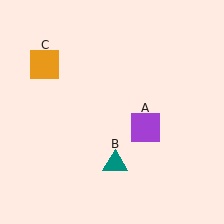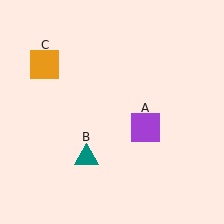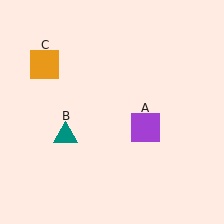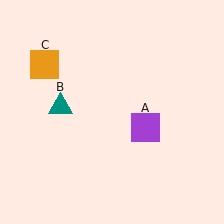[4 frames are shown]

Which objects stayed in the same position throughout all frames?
Purple square (object A) and orange square (object C) remained stationary.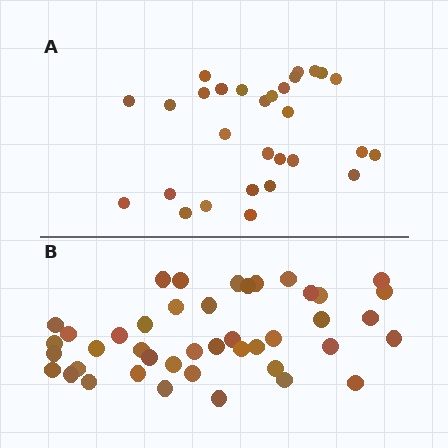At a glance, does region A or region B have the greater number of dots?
Region B (the bottom region) has more dots.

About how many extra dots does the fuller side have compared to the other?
Region B has approximately 15 more dots than region A.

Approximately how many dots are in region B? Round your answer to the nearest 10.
About 40 dots. (The exact count is 43, which rounds to 40.)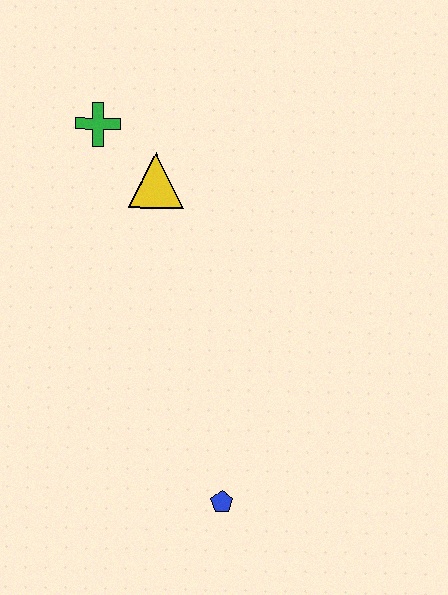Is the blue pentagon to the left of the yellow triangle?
No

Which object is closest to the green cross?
The yellow triangle is closest to the green cross.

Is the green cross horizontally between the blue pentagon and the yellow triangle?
No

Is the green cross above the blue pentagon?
Yes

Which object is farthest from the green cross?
The blue pentagon is farthest from the green cross.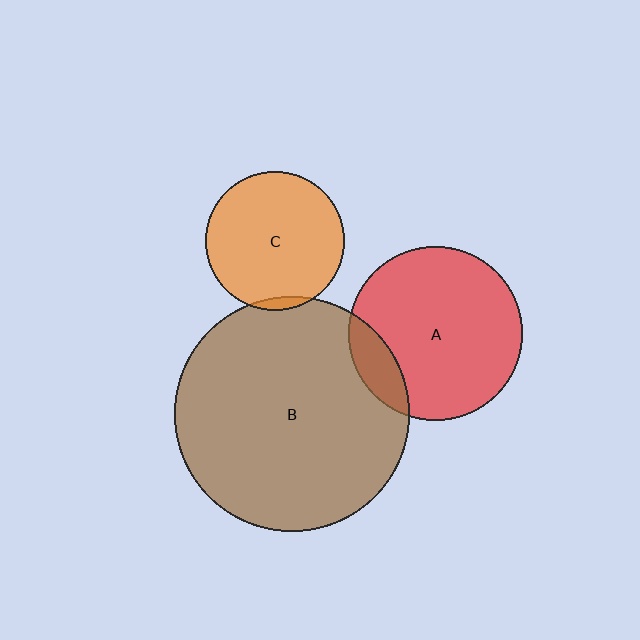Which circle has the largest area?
Circle B (brown).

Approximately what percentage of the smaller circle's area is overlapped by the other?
Approximately 5%.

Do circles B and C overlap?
Yes.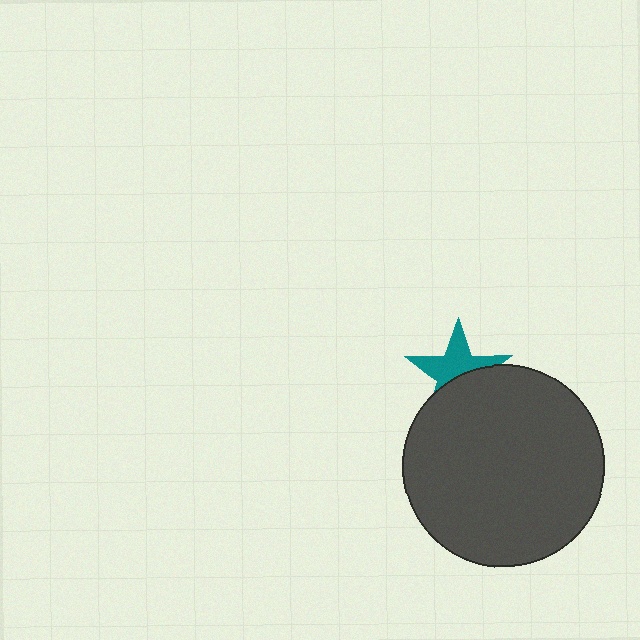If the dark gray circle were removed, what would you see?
You would see the complete teal star.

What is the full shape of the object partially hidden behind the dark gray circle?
The partially hidden object is a teal star.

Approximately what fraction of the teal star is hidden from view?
Roughly 46% of the teal star is hidden behind the dark gray circle.